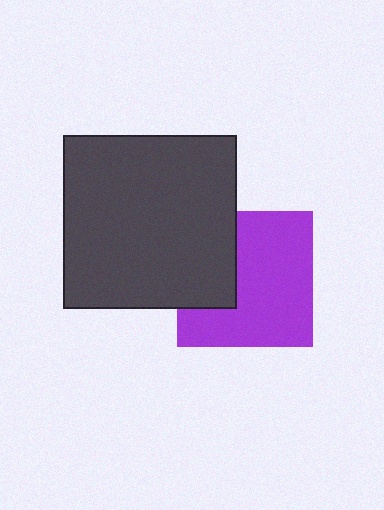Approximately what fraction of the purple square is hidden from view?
Roughly 32% of the purple square is hidden behind the dark gray square.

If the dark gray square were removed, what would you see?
You would see the complete purple square.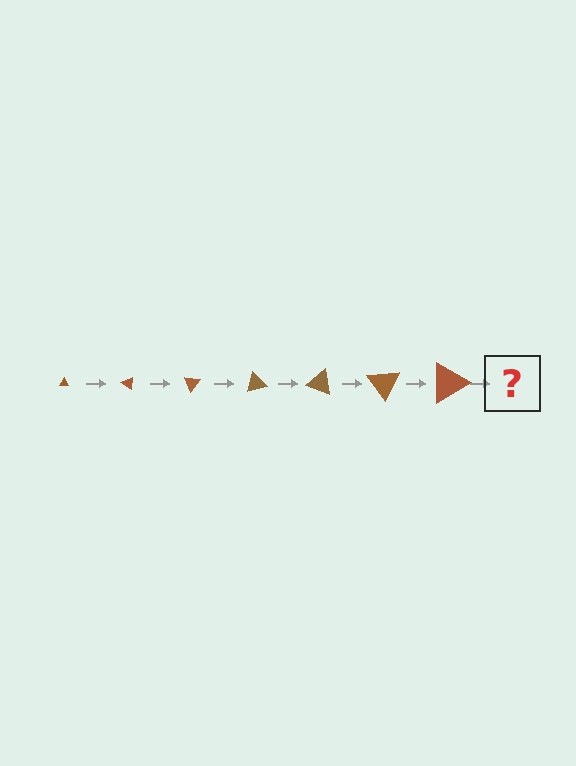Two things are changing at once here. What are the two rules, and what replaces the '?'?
The two rules are that the triangle grows larger each step and it rotates 35 degrees each step. The '?' should be a triangle, larger than the previous one and rotated 245 degrees from the start.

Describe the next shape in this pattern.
It should be a triangle, larger than the previous one and rotated 245 degrees from the start.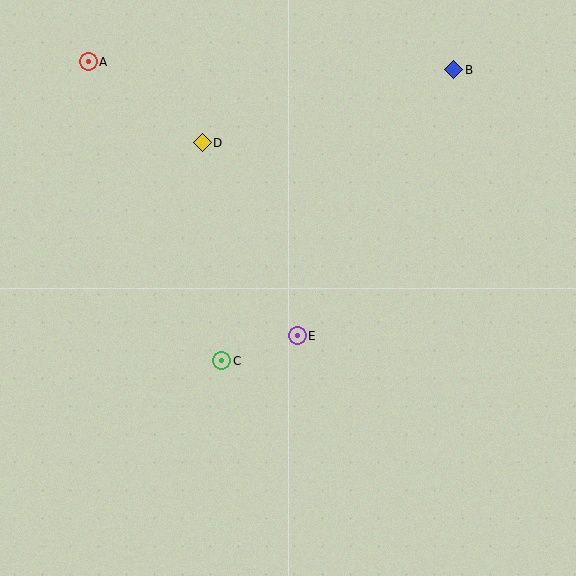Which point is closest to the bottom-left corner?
Point C is closest to the bottom-left corner.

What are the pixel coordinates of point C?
Point C is at (222, 361).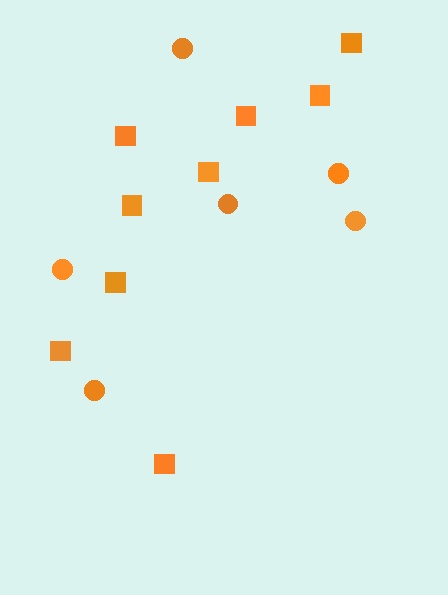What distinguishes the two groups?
There are 2 groups: one group of squares (9) and one group of circles (6).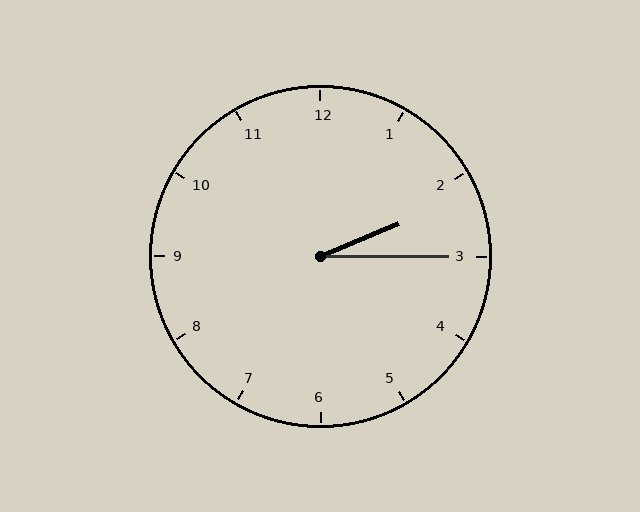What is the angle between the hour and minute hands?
Approximately 22 degrees.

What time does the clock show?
2:15.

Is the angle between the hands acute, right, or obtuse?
It is acute.